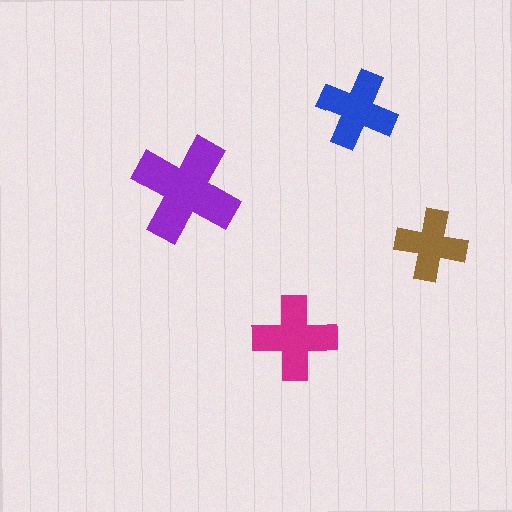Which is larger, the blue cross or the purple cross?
The purple one.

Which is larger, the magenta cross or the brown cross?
The magenta one.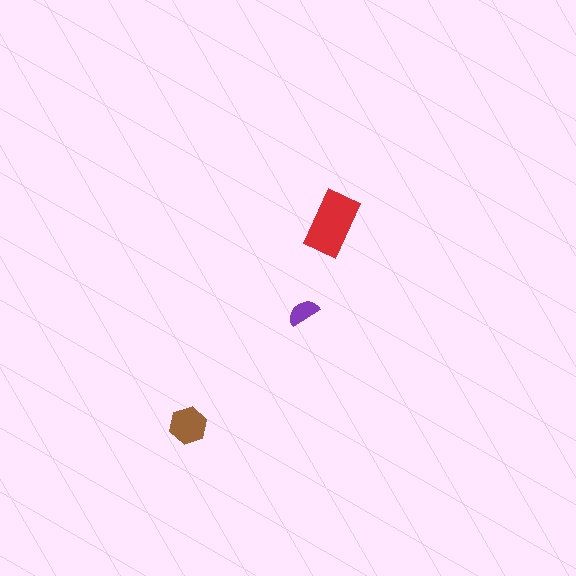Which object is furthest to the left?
The brown hexagon is leftmost.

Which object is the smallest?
The purple semicircle.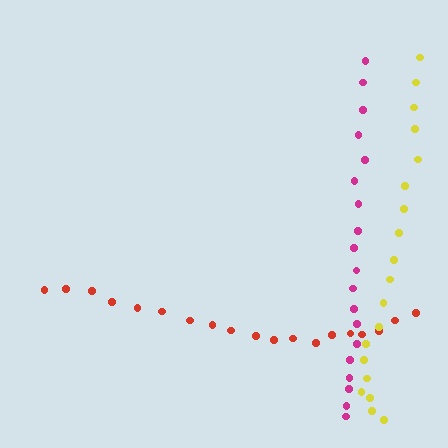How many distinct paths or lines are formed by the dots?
There are 3 distinct paths.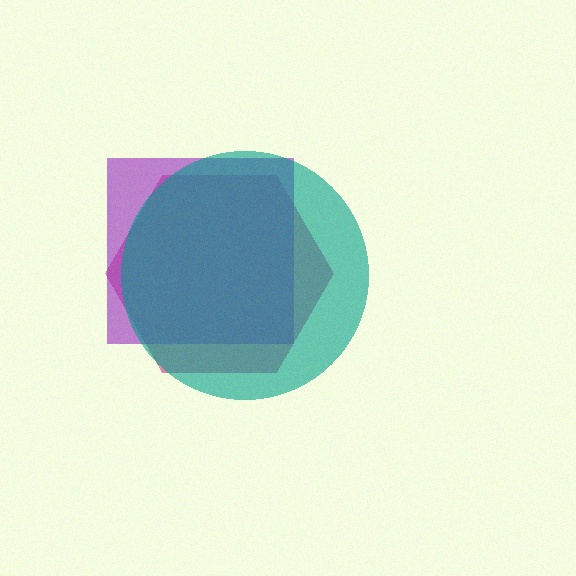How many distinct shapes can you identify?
There are 3 distinct shapes: a magenta hexagon, a purple square, a teal circle.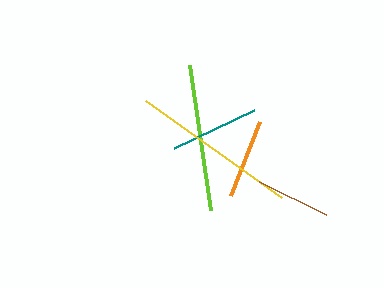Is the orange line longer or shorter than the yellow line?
The yellow line is longer than the orange line.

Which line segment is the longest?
The yellow line is the longest at approximately 168 pixels.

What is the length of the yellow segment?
The yellow segment is approximately 168 pixels long.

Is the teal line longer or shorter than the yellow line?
The yellow line is longer than the teal line.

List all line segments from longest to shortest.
From longest to shortest: yellow, lime, teal, orange, brown.